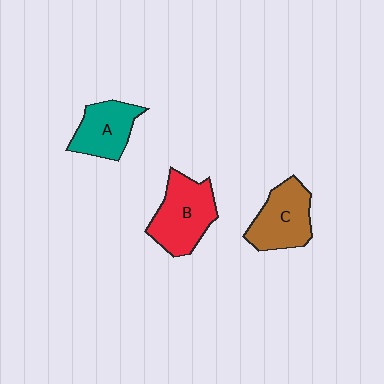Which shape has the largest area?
Shape B (red).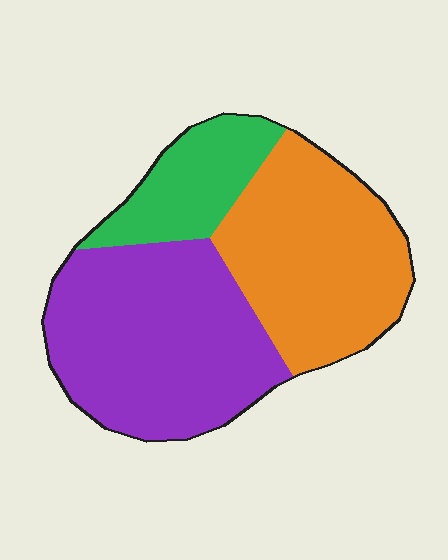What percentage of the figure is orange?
Orange takes up about three eighths (3/8) of the figure.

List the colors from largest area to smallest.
From largest to smallest: purple, orange, green.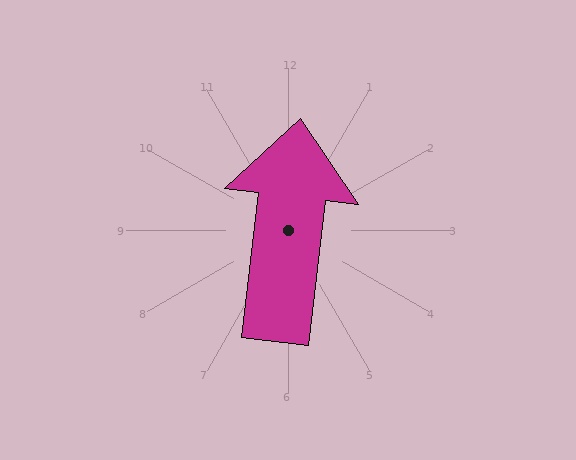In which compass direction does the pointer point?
North.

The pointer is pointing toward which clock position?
Roughly 12 o'clock.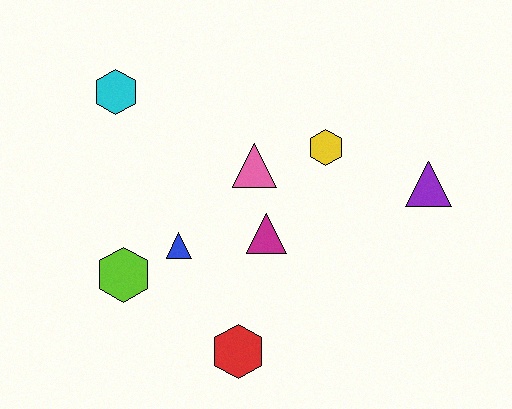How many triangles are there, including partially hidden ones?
There are 4 triangles.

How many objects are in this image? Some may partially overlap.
There are 8 objects.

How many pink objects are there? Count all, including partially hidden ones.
There is 1 pink object.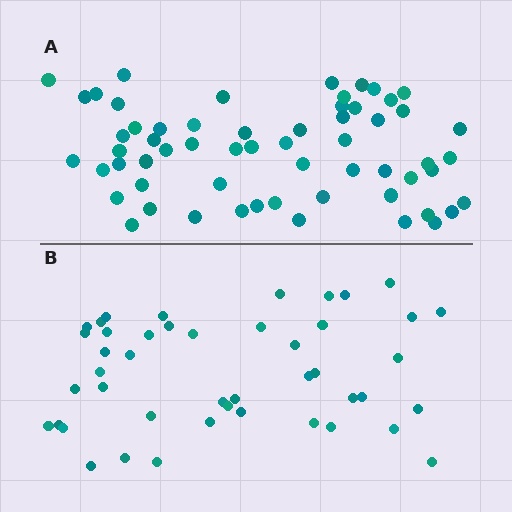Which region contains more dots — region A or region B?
Region A (the top region) has more dots.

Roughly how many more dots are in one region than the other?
Region A has approximately 15 more dots than region B.